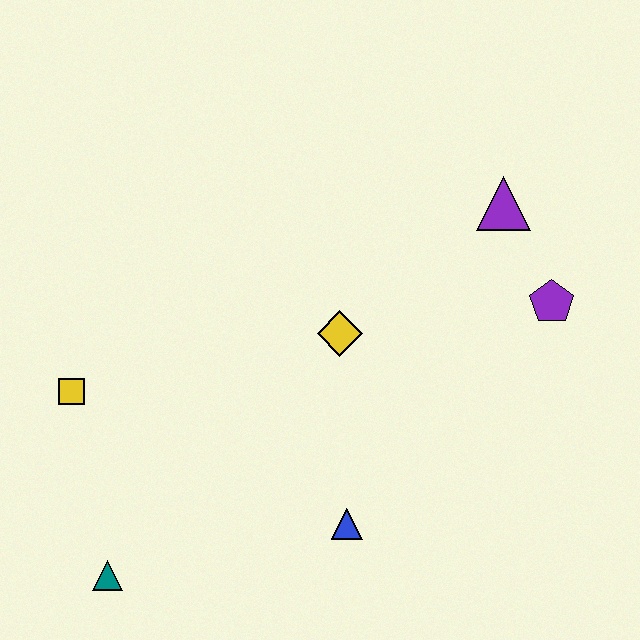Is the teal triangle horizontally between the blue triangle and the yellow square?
Yes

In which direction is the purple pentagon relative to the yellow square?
The purple pentagon is to the right of the yellow square.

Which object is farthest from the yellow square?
The purple pentagon is farthest from the yellow square.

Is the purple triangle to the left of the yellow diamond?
No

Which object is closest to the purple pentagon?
The purple triangle is closest to the purple pentagon.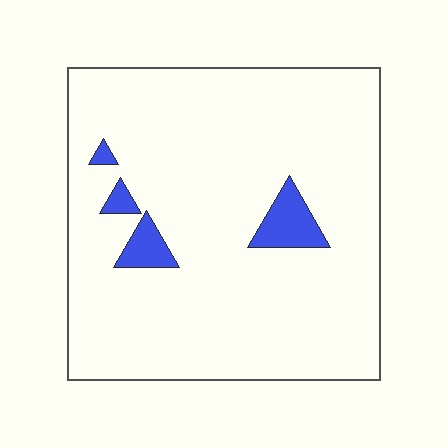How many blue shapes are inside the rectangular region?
4.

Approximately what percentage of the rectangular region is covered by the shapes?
Approximately 5%.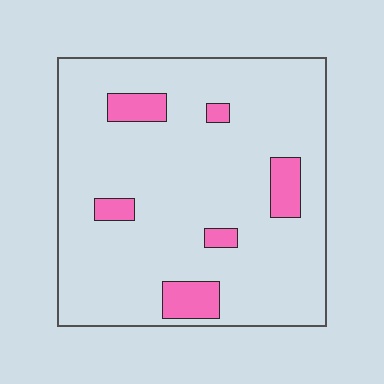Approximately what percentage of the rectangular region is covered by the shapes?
Approximately 10%.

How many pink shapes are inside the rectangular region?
6.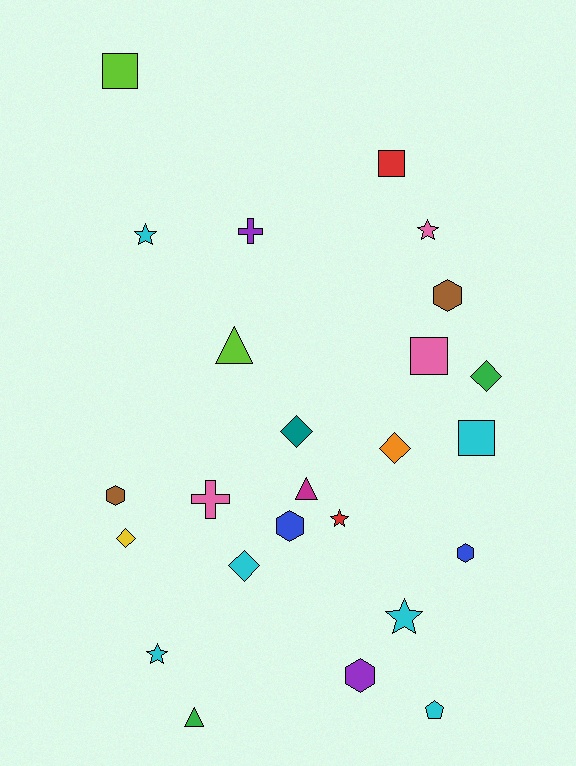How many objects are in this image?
There are 25 objects.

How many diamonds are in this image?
There are 5 diamonds.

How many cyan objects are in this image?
There are 6 cyan objects.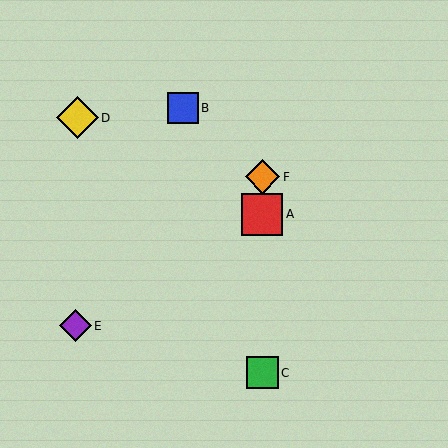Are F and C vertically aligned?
Yes, both are at x≈262.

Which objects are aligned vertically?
Objects A, C, F are aligned vertically.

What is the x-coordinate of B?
Object B is at x≈183.